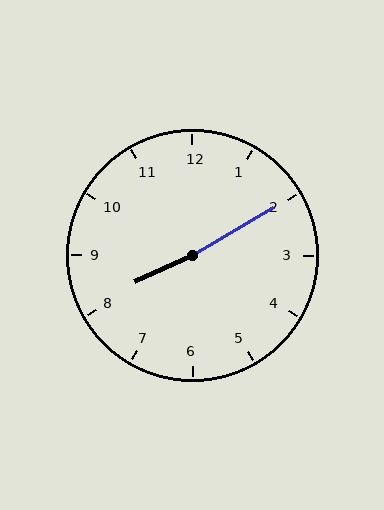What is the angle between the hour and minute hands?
Approximately 175 degrees.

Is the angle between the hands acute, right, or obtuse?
It is obtuse.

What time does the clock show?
8:10.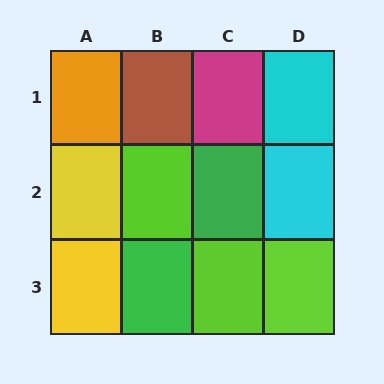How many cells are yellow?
2 cells are yellow.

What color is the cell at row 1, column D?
Cyan.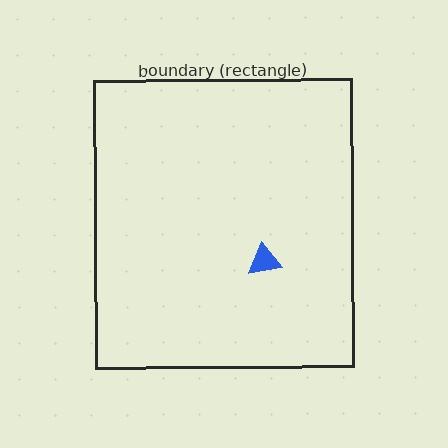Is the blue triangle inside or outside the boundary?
Inside.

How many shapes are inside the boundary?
1 inside, 0 outside.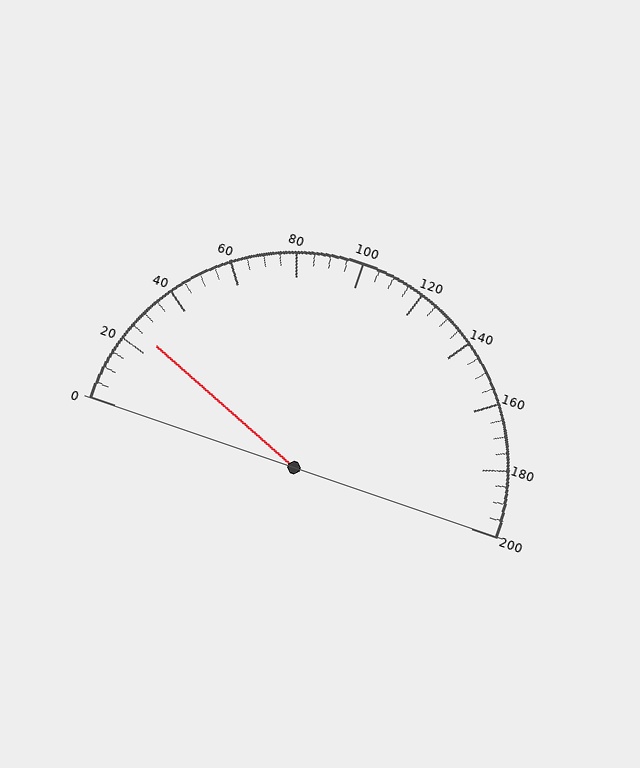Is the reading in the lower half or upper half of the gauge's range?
The reading is in the lower half of the range (0 to 200).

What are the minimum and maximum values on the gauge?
The gauge ranges from 0 to 200.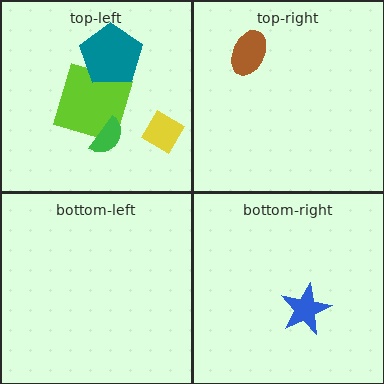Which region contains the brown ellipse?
The top-right region.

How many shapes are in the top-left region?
4.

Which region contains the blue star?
The bottom-right region.